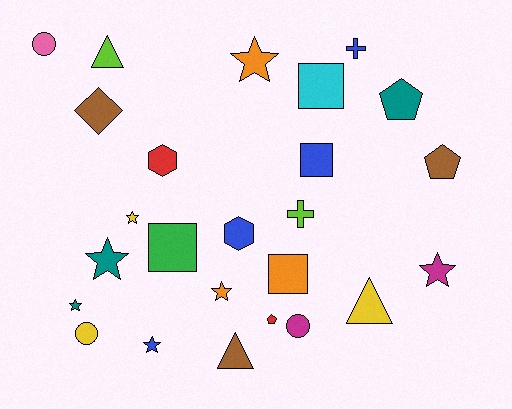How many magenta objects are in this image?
There are 2 magenta objects.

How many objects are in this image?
There are 25 objects.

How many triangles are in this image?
There are 3 triangles.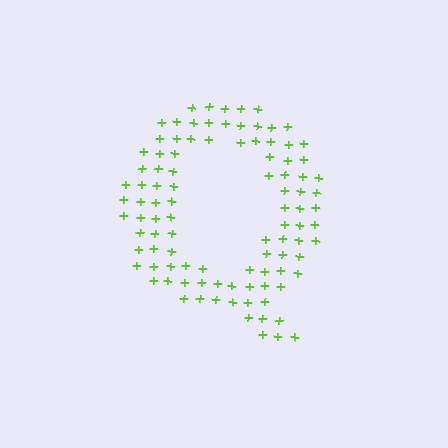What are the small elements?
The small elements are plus signs.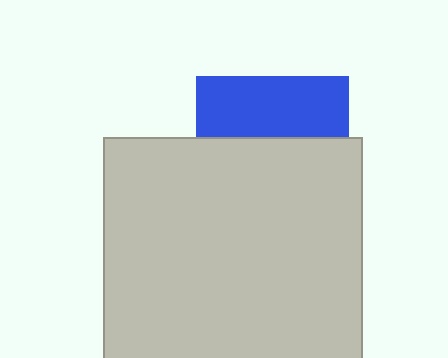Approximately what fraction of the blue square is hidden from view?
Roughly 60% of the blue square is hidden behind the light gray rectangle.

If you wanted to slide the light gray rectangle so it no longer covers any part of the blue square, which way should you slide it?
Slide it down — that is the most direct way to separate the two shapes.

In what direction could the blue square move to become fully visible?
The blue square could move up. That would shift it out from behind the light gray rectangle entirely.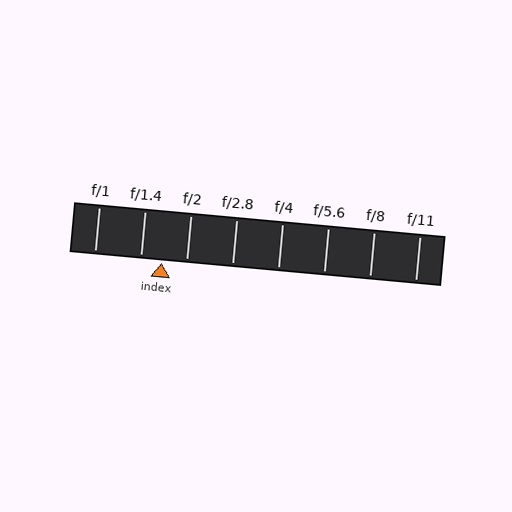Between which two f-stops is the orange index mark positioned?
The index mark is between f/1.4 and f/2.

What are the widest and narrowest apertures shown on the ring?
The widest aperture shown is f/1 and the narrowest is f/11.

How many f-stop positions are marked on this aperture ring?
There are 8 f-stop positions marked.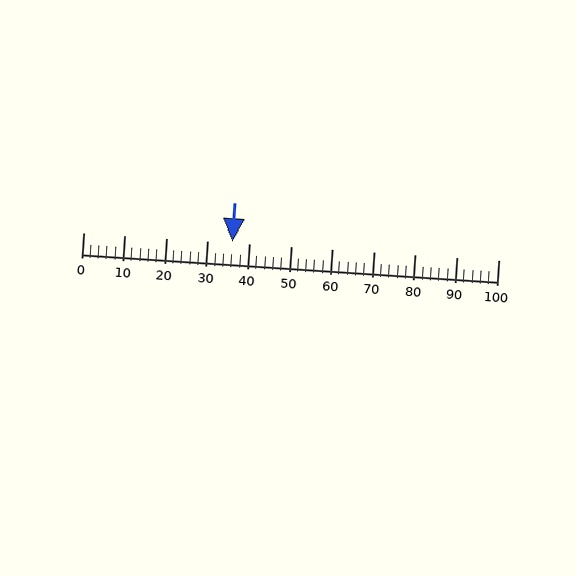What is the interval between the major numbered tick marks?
The major tick marks are spaced 10 units apart.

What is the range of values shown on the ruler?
The ruler shows values from 0 to 100.